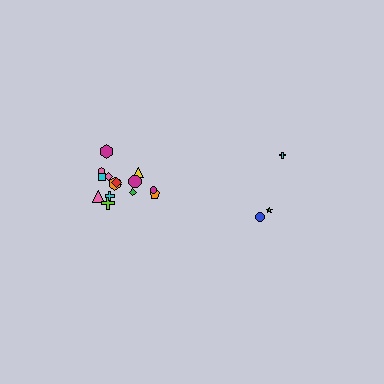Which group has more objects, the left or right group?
The left group.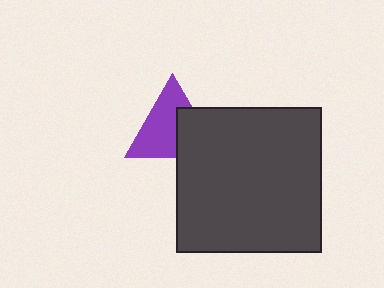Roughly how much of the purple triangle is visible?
About half of it is visible (roughly 62%).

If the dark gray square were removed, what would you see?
You would see the complete purple triangle.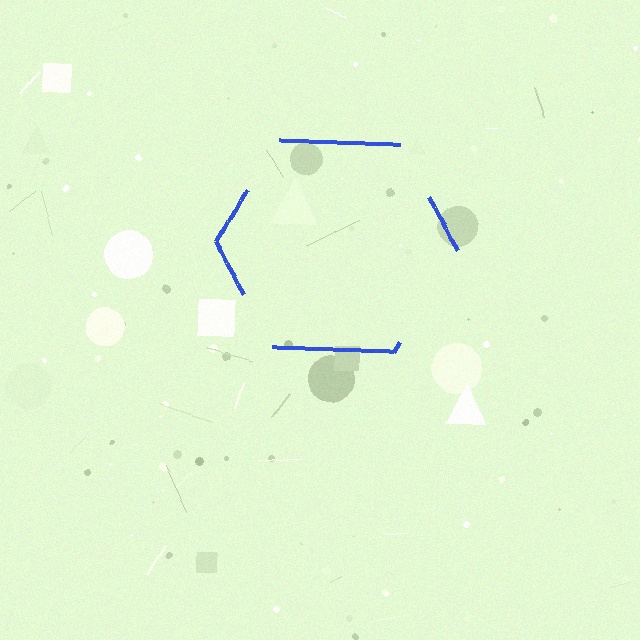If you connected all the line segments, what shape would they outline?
They would outline a hexagon.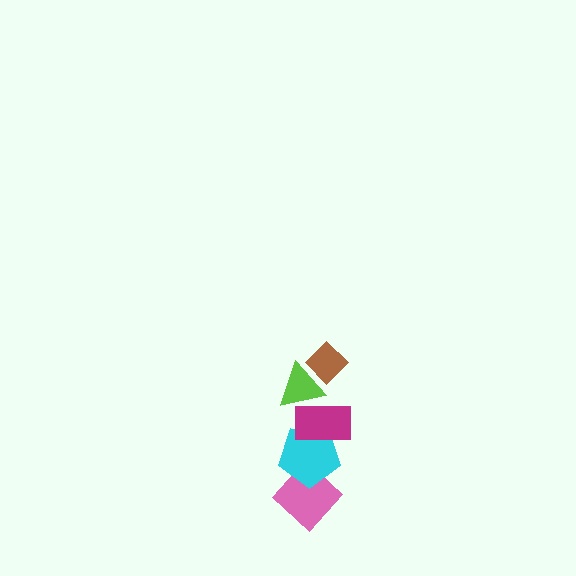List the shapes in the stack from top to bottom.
From top to bottom: the brown diamond, the lime triangle, the magenta rectangle, the cyan pentagon, the pink diamond.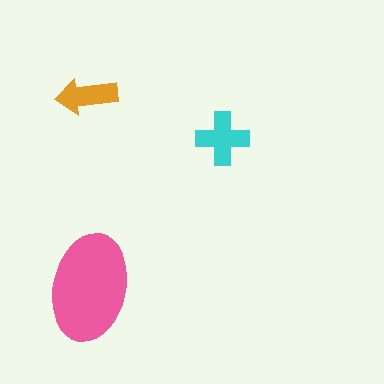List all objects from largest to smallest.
The pink ellipse, the cyan cross, the orange arrow.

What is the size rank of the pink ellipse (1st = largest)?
1st.